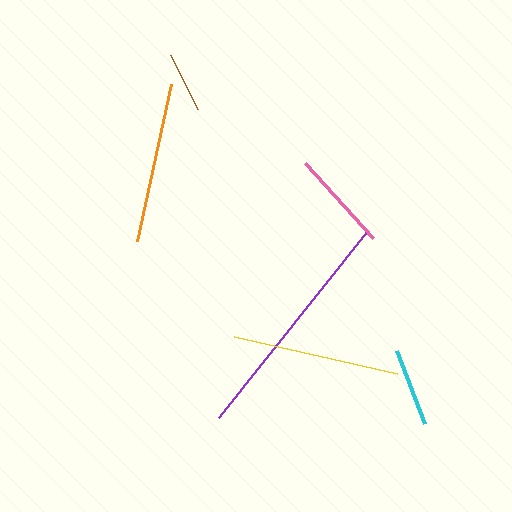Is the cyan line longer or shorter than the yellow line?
The yellow line is longer than the cyan line.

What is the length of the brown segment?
The brown segment is approximately 60 pixels long.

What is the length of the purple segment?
The purple segment is approximately 239 pixels long.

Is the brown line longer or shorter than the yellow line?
The yellow line is longer than the brown line.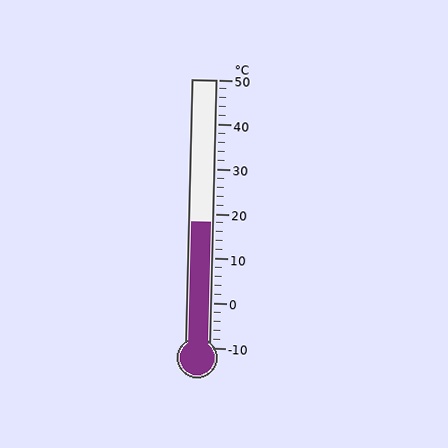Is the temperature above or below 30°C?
The temperature is below 30°C.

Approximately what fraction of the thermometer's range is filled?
The thermometer is filled to approximately 45% of its range.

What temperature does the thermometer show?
The thermometer shows approximately 18°C.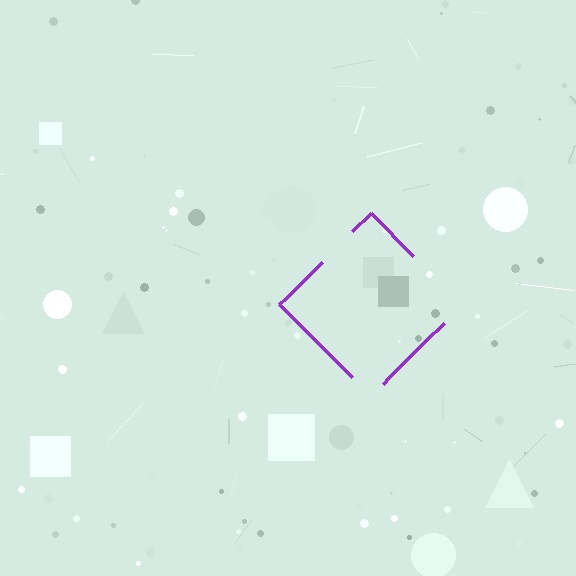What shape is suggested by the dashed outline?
The dashed outline suggests a diamond.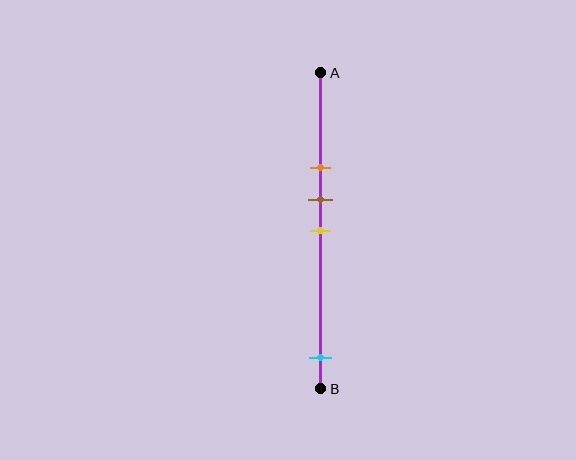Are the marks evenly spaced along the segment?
No, the marks are not evenly spaced.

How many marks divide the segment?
There are 4 marks dividing the segment.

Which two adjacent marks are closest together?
The brown and yellow marks are the closest adjacent pair.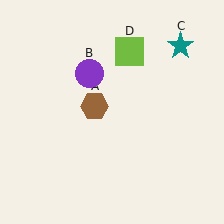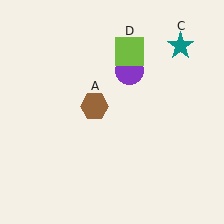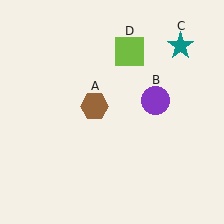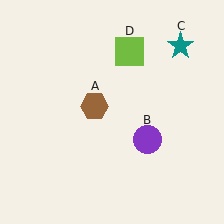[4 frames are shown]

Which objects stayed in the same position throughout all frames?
Brown hexagon (object A) and teal star (object C) and lime square (object D) remained stationary.